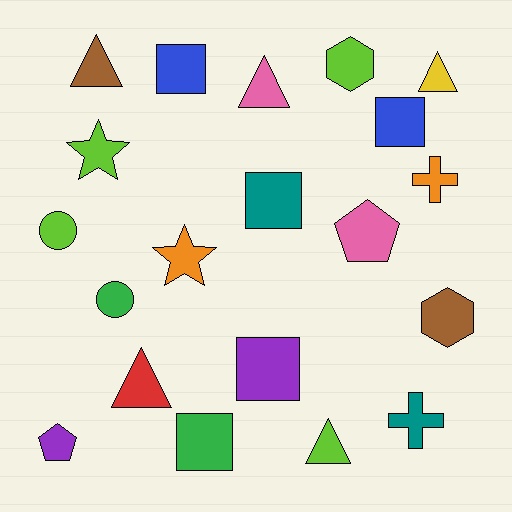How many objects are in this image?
There are 20 objects.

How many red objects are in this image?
There is 1 red object.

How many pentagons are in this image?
There are 2 pentagons.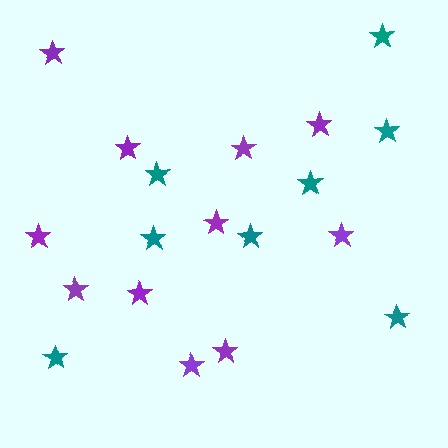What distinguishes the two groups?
There are 2 groups: one group of teal stars (8) and one group of purple stars (11).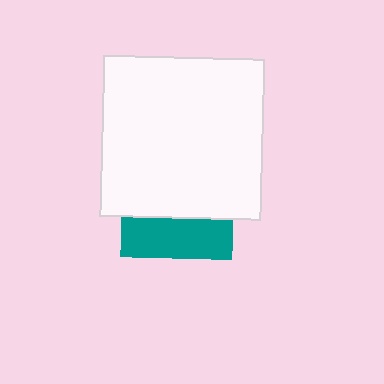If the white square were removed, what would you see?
You would see the complete teal square.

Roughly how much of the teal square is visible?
A small part of it is visible (roughly 35%).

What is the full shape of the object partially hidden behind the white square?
The partially hidden object is a teal square.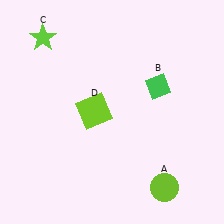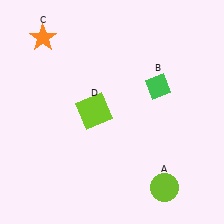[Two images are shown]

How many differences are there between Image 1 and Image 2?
There is 1 difference between the two images.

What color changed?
The star (C) changed from lime in Image 1 to orange in Image 2.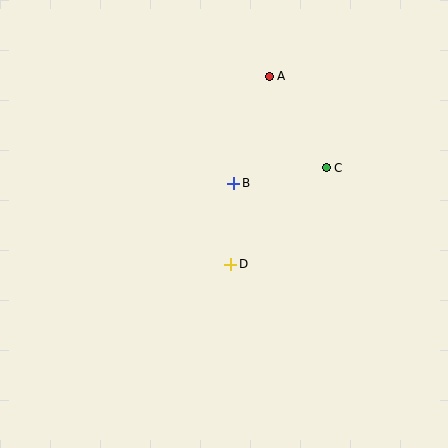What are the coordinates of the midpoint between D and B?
The midpoint between D and B is at (232, 224).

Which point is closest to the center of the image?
Point D at (231, 264) is closest to the center.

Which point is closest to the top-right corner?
Point A is closest to the top-right corner.